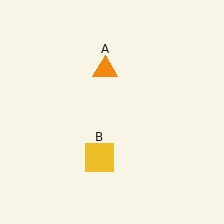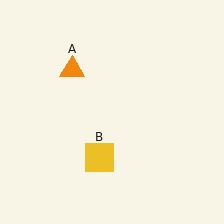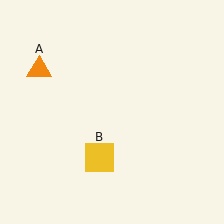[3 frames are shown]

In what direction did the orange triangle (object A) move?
The orange triangle (object A) moved left.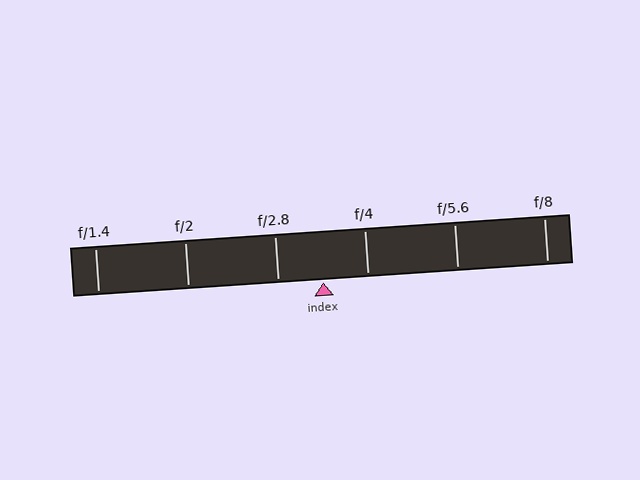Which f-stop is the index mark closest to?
The index mark is closest to f/4.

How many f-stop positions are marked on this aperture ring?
There are 6 f-stop positions marked.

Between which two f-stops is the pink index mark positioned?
The index mark is between f/2.8 and f/4.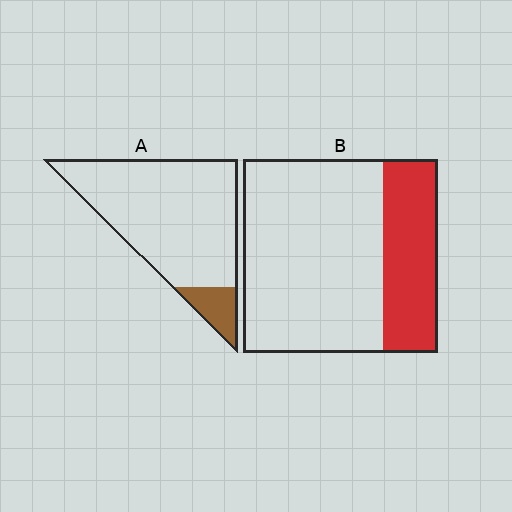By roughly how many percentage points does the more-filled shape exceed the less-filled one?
By roughly 15 percentage points (B over A).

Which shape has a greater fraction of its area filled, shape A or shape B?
Shape B.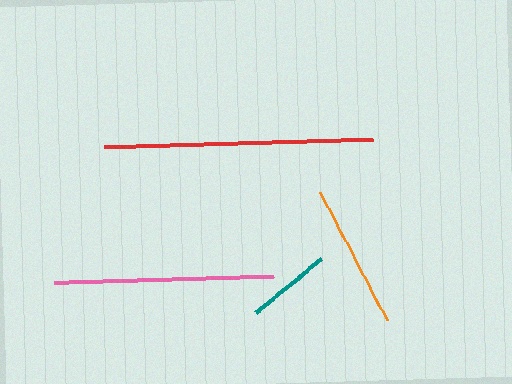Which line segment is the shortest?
The teal line is the shortest at approximately 84 pixels.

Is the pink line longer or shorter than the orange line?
The pink line is longer than the orange line.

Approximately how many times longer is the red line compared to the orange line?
The red line is approximately 1.9 times the length of the orange line.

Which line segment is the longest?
The red line is the longest at approximately 269 pixels.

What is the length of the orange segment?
The orange segment is approximately 145 pixels long.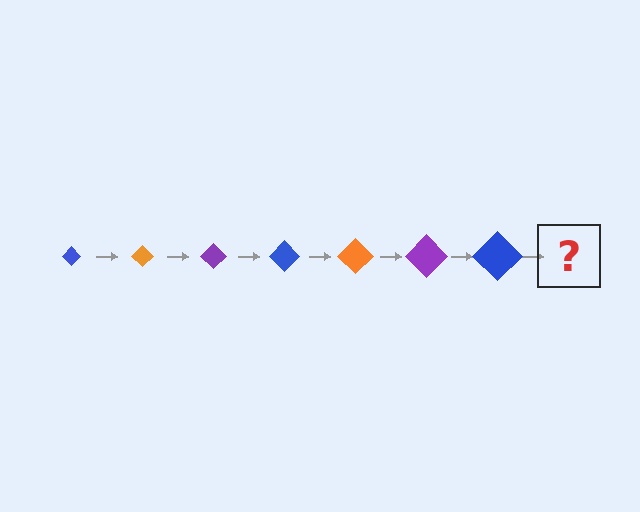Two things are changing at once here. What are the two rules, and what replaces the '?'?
The two rules are that the diamond grows larger each step and the color cycles through blue, orange, and purple. The '?' should be an orange diamond, larger than the previous one.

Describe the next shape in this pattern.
It should be an orange diamond, larger than the previous one.